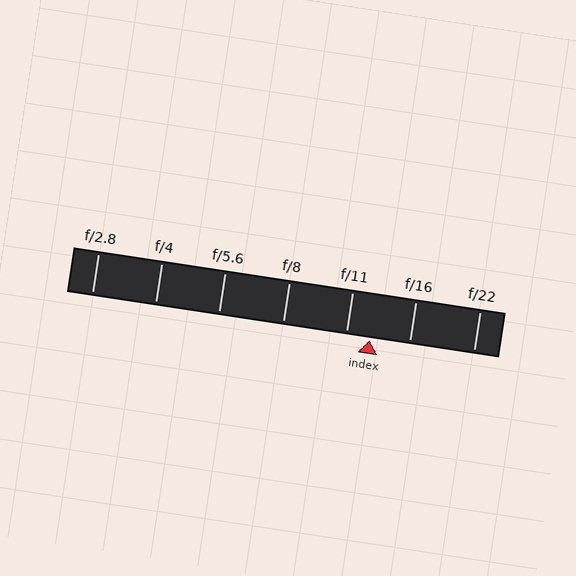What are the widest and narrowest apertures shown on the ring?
The widest aperture shown is f/2.8 and the narrowest is f/22.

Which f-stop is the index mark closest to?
The index mark is closest to f/11.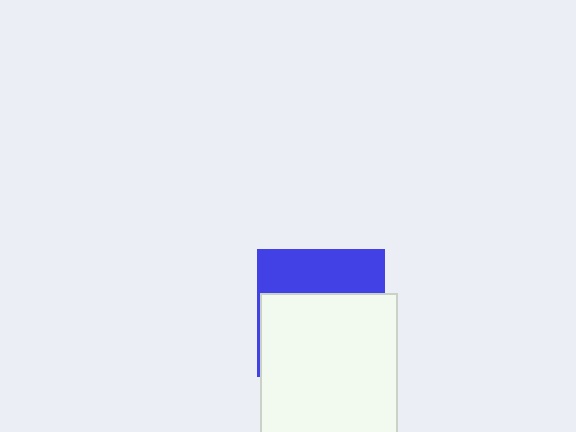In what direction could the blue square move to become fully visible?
The blue square could move up. That would shift it out from behind the white rectangle entirely.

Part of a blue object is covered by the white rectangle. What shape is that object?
It is a square.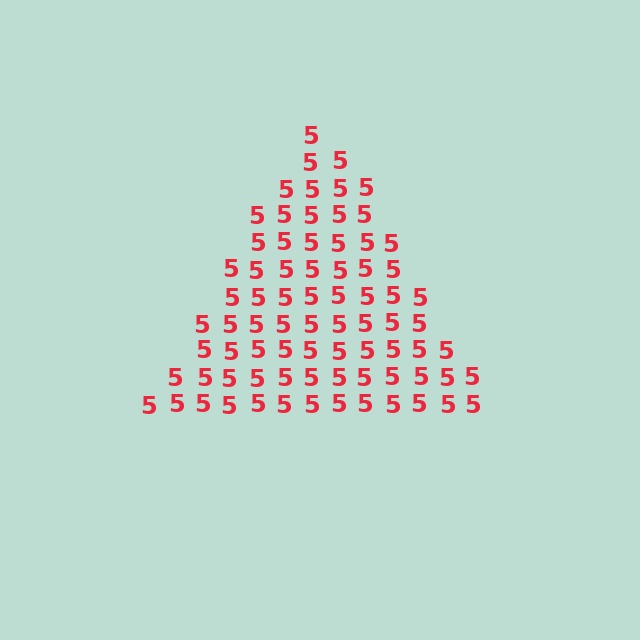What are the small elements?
The small elements are digit 5's.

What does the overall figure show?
The overall figure shows a triangle.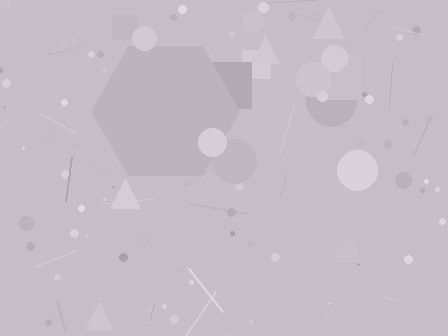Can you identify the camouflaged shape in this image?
The camouflaged shape is a hexagon.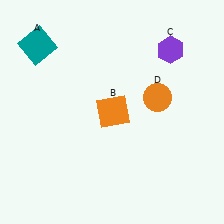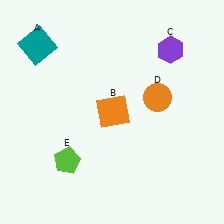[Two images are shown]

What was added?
A lime pentagon (E) was added in Image 2.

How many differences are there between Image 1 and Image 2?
There is 1 difference between the two images.